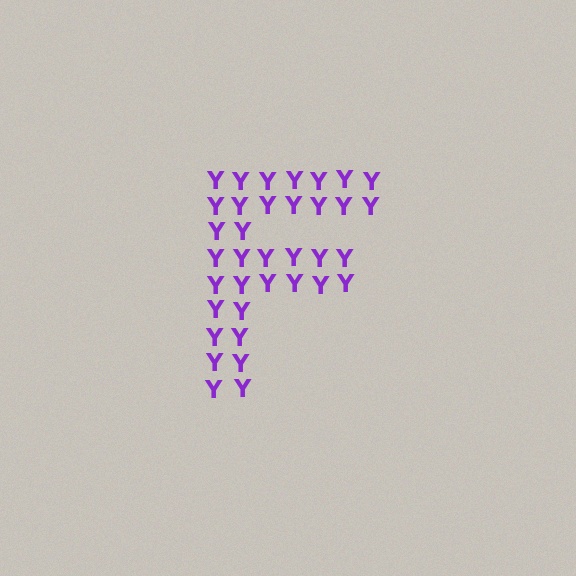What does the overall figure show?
The overall figure shows the letter F.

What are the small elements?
The small elements are letter Y's.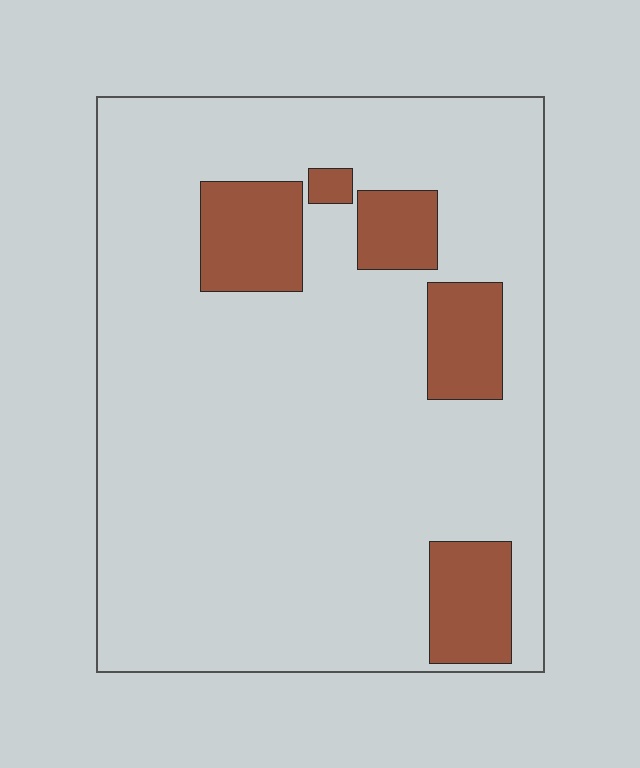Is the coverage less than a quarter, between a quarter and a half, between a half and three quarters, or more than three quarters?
Less than a quarter.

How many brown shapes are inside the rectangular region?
5.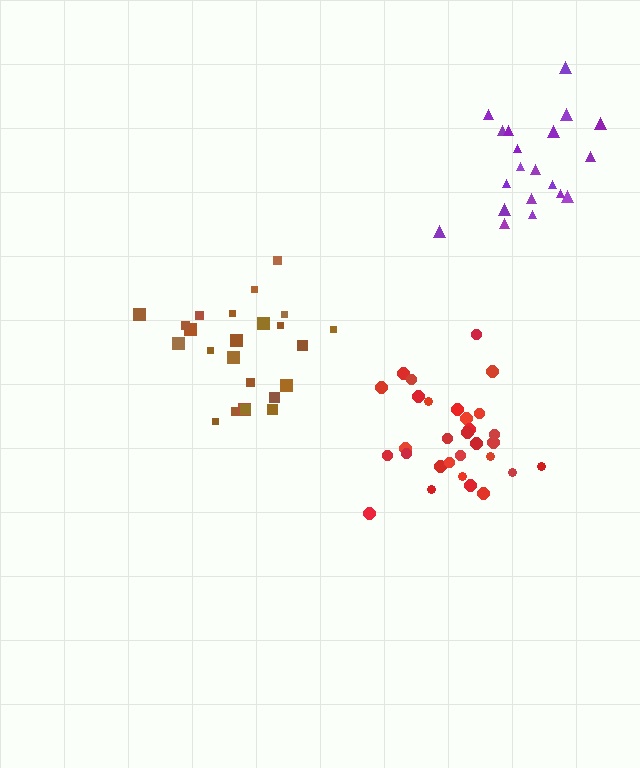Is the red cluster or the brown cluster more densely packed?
Red.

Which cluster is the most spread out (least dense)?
Brown.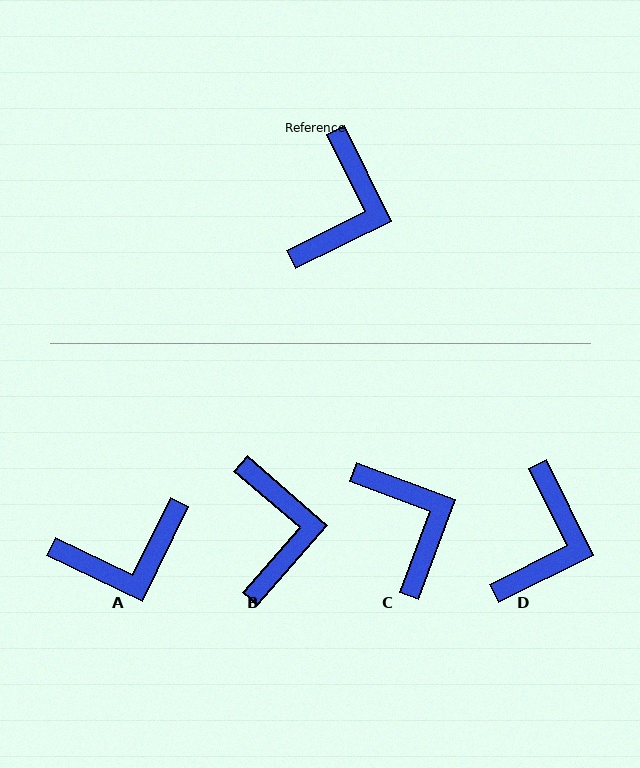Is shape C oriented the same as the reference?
No, it is off by about 43 degrees.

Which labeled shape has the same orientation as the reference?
D.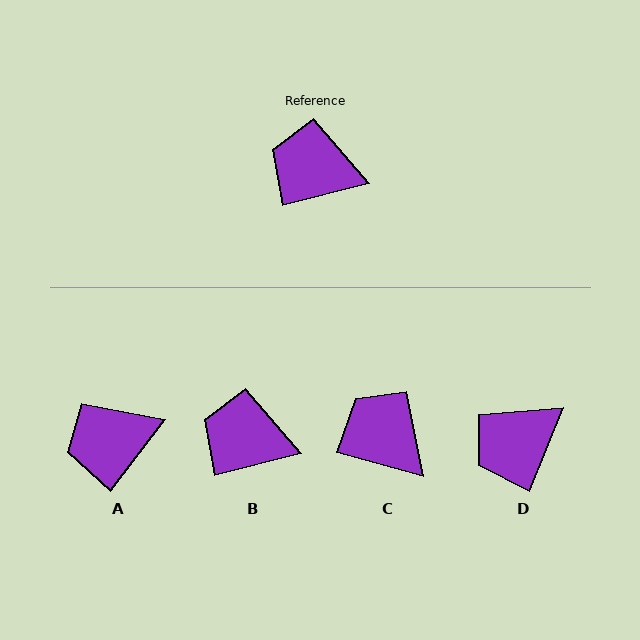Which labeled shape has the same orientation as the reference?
B.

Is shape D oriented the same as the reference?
No, it is off by about 54 degrees.